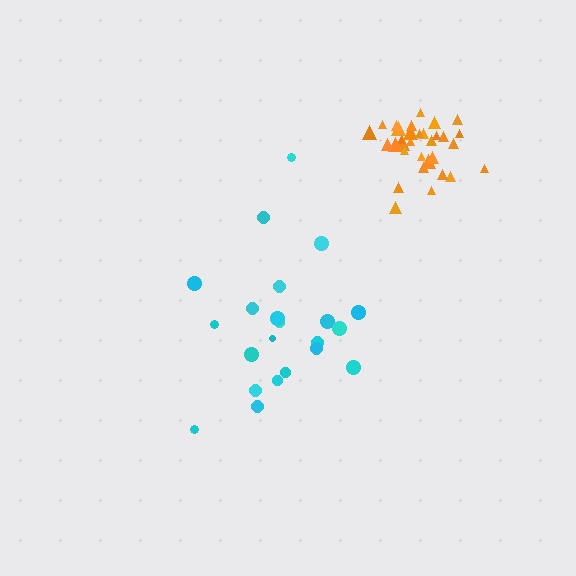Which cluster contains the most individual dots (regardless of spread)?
Orange (32).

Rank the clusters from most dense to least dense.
orange, cyan.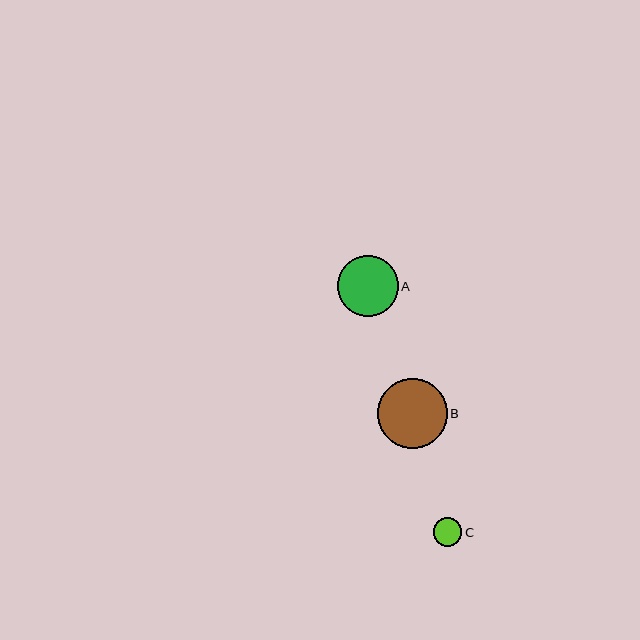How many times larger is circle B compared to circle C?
Circle B is approximately 2.4 times the size of circle C.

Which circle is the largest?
Circle B is the largest with a size of approximately 70 pixels.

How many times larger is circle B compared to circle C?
Circle B is approximately 2.4 times the size of circle C.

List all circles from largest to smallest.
From largest to smallest: B, A, C.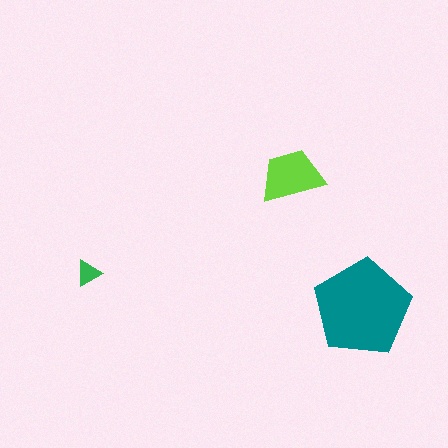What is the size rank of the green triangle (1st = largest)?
3rd.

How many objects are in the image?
There are 3 objects in the image.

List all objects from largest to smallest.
The teal pentagon, the lime trapezoid, the green triangle.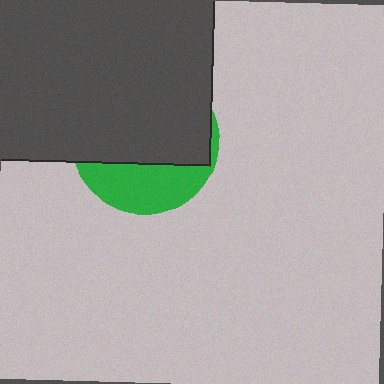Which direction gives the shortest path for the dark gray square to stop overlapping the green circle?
Moving up gives the shortest separation.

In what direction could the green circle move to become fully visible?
The green circle could move down. That would shift it out from behind the dark gray square entirely.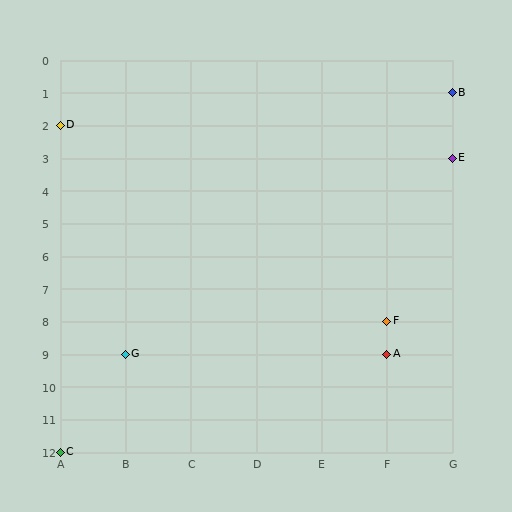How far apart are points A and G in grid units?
Points A and G are 4 columns apart.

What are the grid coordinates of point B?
Point B is at grid coordinates (G, 1).